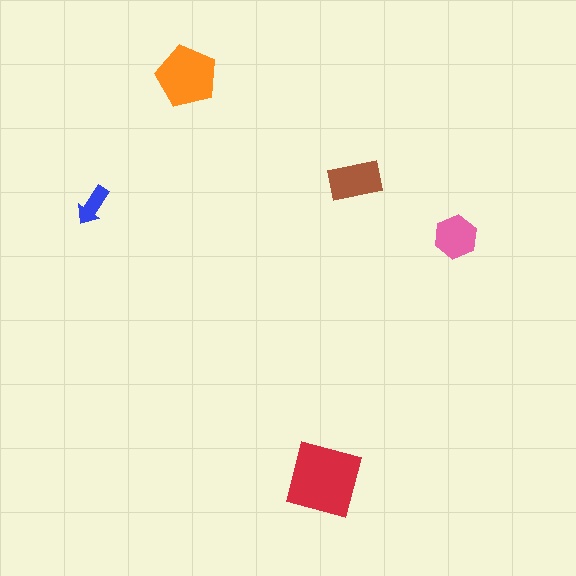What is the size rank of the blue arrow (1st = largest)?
5th.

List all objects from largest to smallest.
The red square, the orange pentagon, the brown rectangle, the pink hexagon, the blue arrow.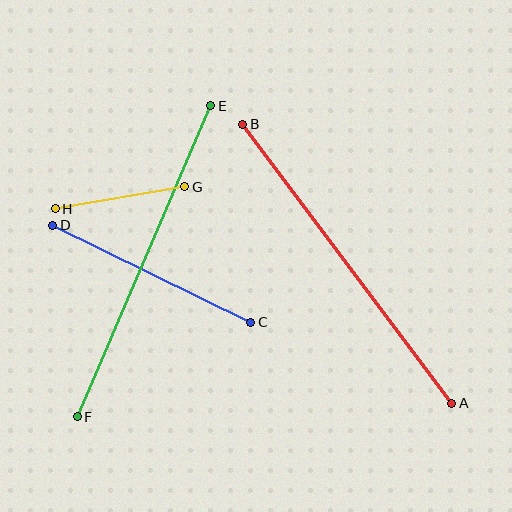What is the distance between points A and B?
The distance is approximately 349 pixels.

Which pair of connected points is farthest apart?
Points A and B are farthest apart.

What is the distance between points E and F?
The distance is approximately 338 pixels.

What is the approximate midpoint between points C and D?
The midpoint is at approximately (152, 274) pixels.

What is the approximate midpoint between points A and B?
The midpoint is at approximately (347, 264) pixels.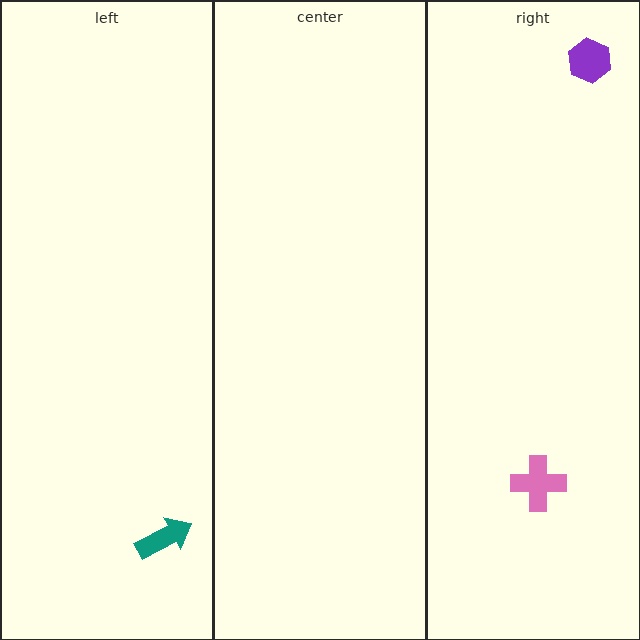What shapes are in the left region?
The teal arrow.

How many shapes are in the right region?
2.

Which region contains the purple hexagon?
The right region.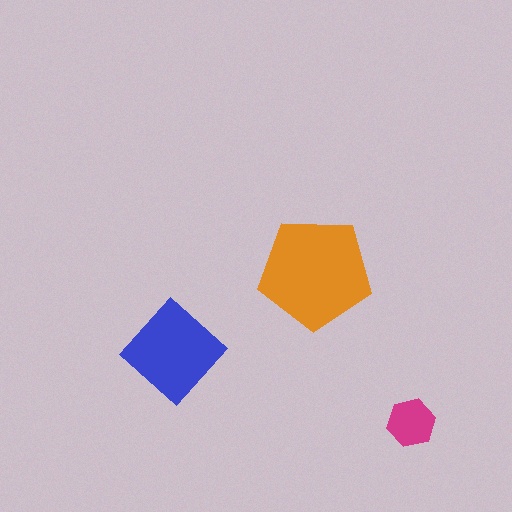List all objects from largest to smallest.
The orange pentagon, the blue diamond, the magenta hexagon.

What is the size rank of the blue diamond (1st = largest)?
2nd.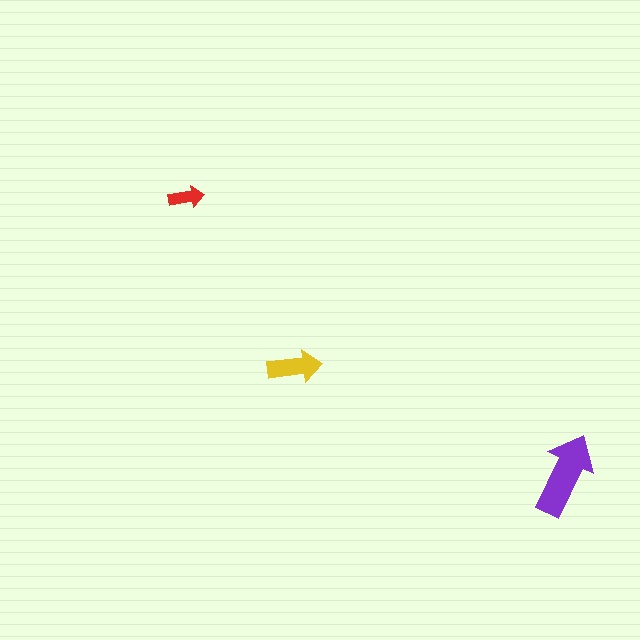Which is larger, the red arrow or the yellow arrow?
The yellow one.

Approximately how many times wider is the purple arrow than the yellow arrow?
About 1.5 times wider.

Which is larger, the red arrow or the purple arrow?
The purple one.